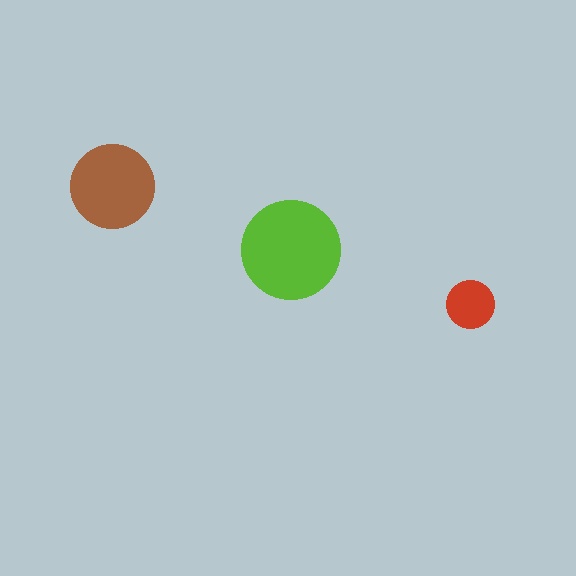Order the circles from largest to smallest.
the lime one, the brown one, the red one.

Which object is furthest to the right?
The red circle is rightmost.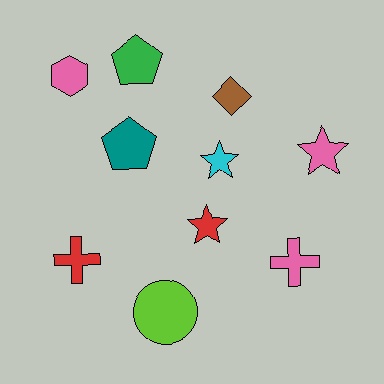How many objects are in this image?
There are 10 objects.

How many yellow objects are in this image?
There are no yellow objects.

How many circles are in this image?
There is 1 circle.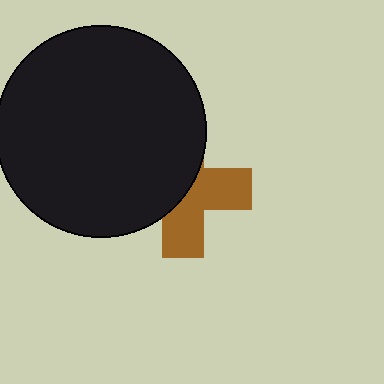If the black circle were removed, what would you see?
You would see the complete brown cross.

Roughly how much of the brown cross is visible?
About half of it is visible (roughly 47%).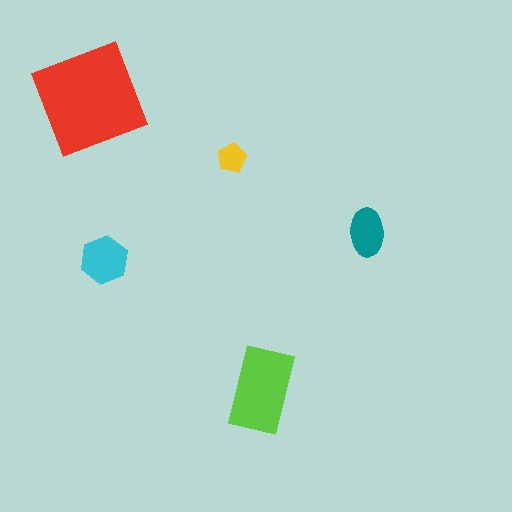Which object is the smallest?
The yellow pentagon.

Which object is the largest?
The red square.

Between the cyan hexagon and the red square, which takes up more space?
The red square.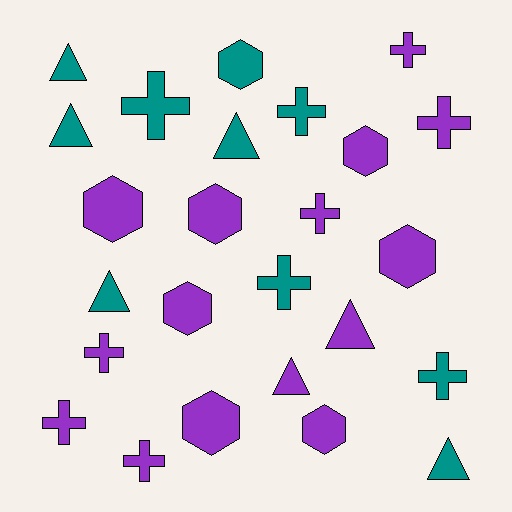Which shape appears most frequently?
Cross, with 10 objects.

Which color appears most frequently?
Purple, with 15 objects.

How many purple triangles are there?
There are 2 purple triangles.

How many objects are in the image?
There are 25 objects.